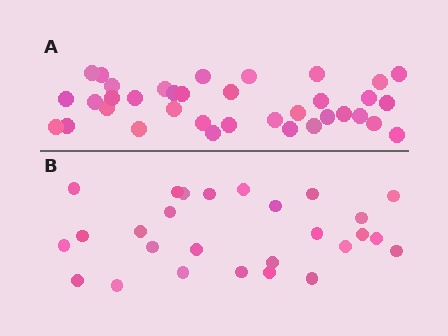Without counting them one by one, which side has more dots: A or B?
Region A (the top region) has more dots.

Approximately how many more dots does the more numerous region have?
Region A has roughly 8 or so more dots than region B.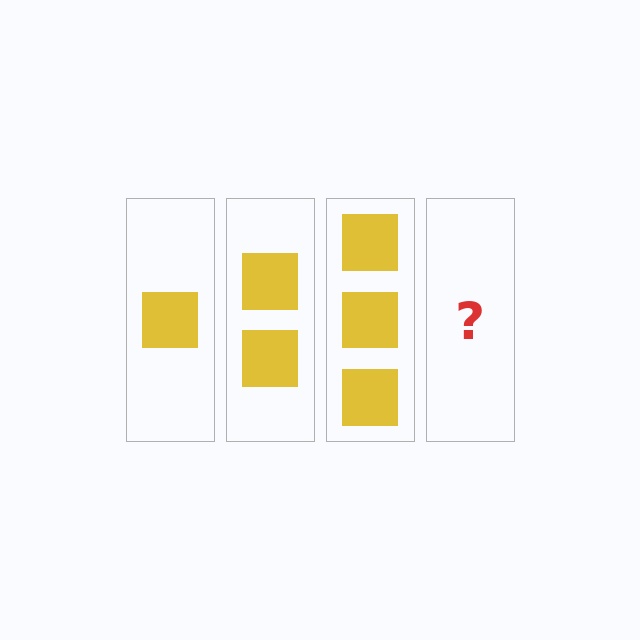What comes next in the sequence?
The next element should be 4 squares.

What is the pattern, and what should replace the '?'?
The pattern is that each step adds one more square. The '?' should be 4 squares.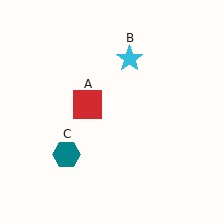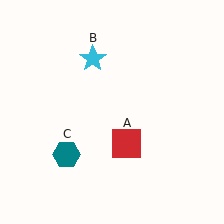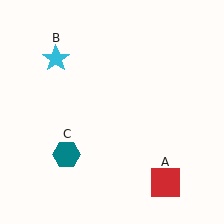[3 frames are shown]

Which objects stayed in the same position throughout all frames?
Teal hexagon (object C) remained stationary.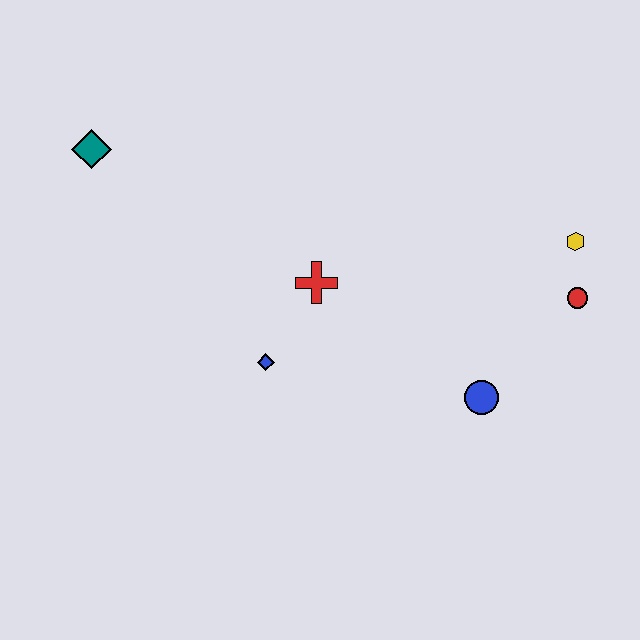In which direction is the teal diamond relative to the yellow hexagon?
The teal diamond is to the left of the yellow hexagon.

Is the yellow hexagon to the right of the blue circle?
Yes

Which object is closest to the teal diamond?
The red cross is closest to the teal diamond.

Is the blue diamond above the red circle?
No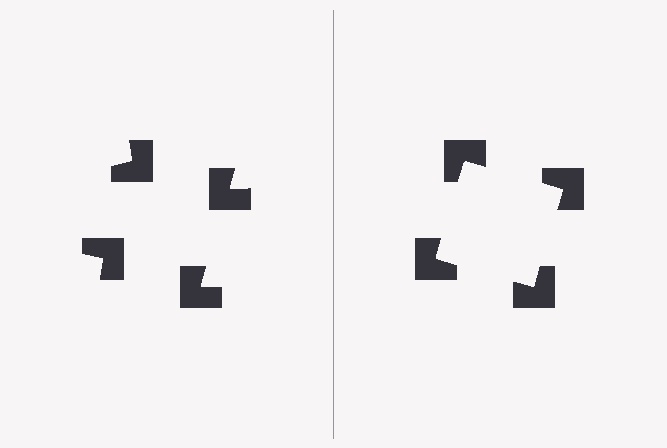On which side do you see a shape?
An illusory square appears on the right side. On the left side the wedge cuts are rotated, so no coherent shape forms.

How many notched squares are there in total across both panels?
8 — 4 on each side.